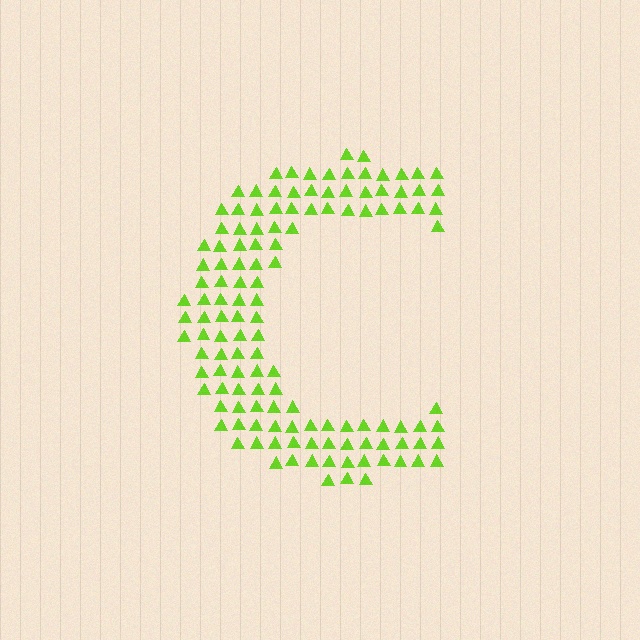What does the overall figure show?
The overall figure shows the letter C.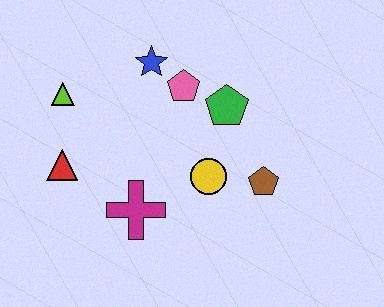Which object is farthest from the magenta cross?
The blue star is farthest from the magenta cross.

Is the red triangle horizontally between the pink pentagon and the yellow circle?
No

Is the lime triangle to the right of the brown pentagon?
No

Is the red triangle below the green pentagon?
Yes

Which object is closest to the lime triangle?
The red triangle is closest to the lime triangle.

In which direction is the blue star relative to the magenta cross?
The blue star is above the magenta cross.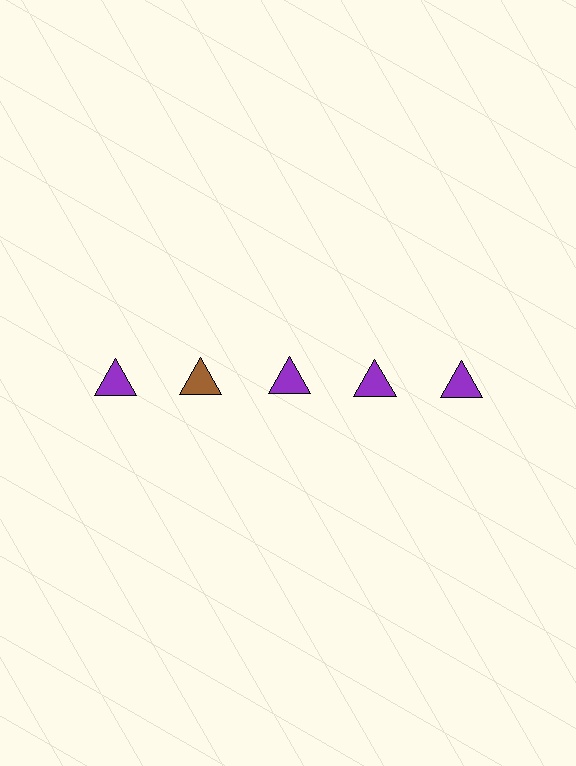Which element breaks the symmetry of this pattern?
The brown triangle in the top row, second from left column breaks the symmetry. All other shapes are purple triangles.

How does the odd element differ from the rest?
It has a different color: brown instead of purple.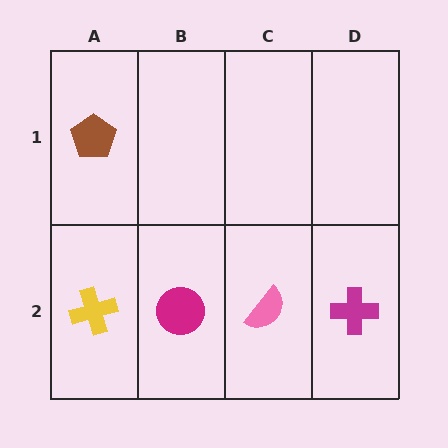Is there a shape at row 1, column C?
No, that cell is empty.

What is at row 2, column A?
A yellow cross.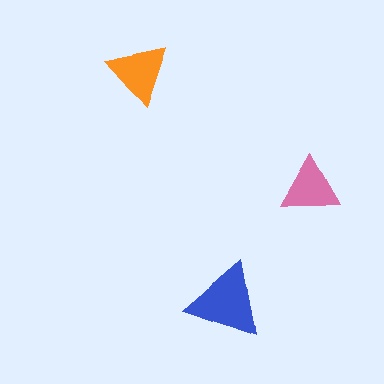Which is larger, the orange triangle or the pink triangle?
The orange one.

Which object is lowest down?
The blue triangle is bottommost.